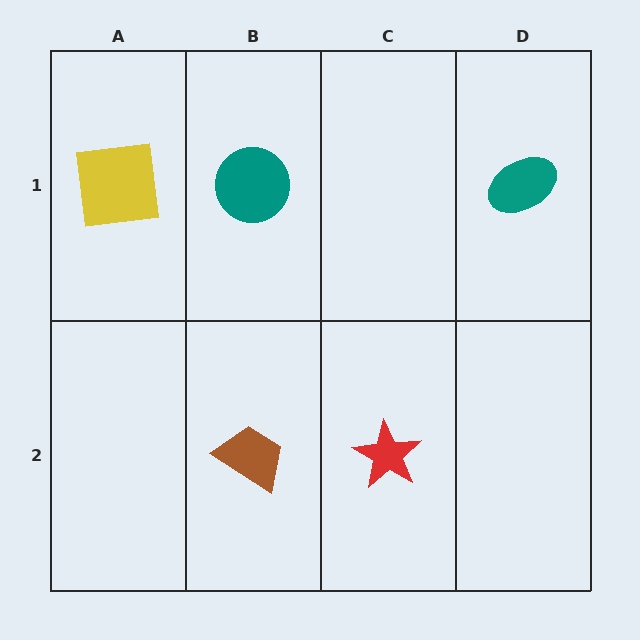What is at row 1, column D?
A teal ellipse.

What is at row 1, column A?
A yellow square.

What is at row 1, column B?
A teal circle.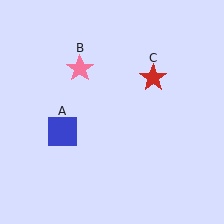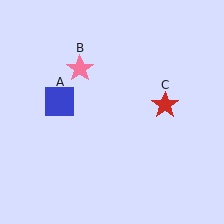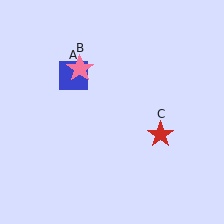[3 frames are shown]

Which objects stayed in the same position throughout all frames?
Pink star (object B) remained stationary.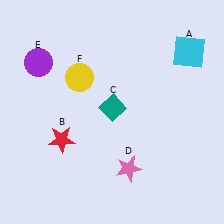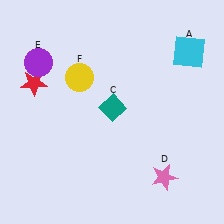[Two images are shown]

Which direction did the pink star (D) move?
The pink star (D) moved right.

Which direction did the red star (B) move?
The red star (B) moved up.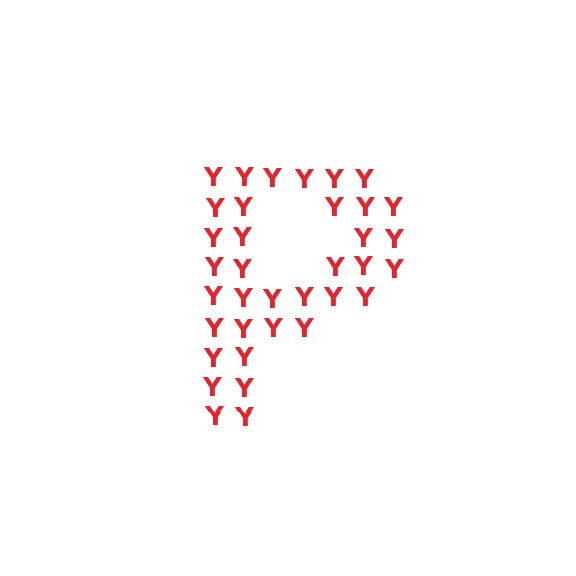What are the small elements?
The small elements are letter Y's.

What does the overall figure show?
The overall figure shows the letter P.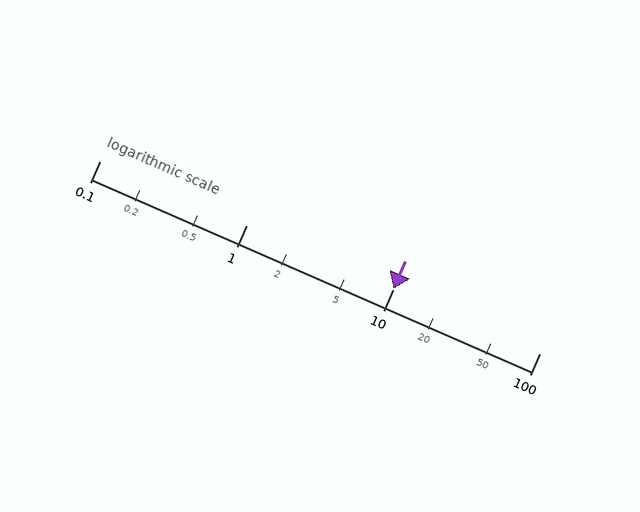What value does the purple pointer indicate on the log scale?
The pointer indicates approximately 10.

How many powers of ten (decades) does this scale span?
The scale spans 3 decades, from 0.1 to 100.